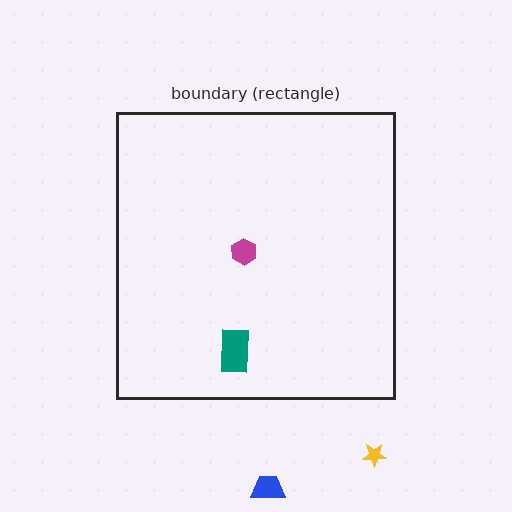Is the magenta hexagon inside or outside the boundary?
Inside.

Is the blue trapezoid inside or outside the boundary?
Outside.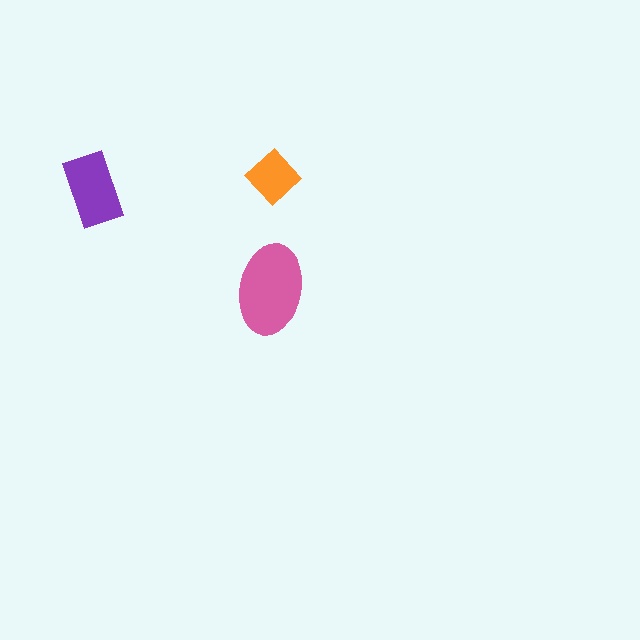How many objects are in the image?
There are 3 objects in the image.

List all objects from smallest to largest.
The orange diamond, the purple rectangle, the pink ellipse.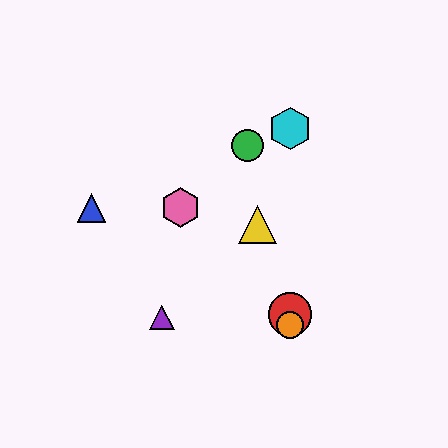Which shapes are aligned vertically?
The red circle, the orange circle, the cyan hexagon are aligned vertically.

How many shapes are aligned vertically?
3 shapes (the red circle, the orange circle, the cyan hexagon) are aligned vertically.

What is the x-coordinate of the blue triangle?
The blue triangle is at x≈91.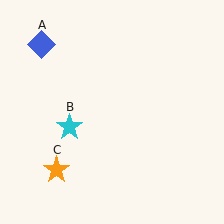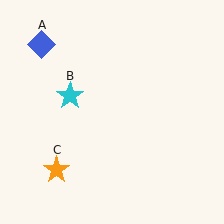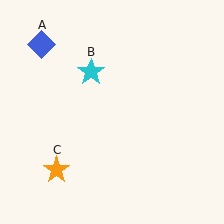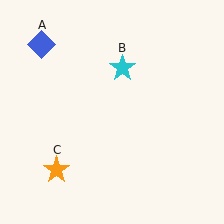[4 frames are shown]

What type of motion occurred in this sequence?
The cyan star (object B) rotated clockwise around the center of the scene.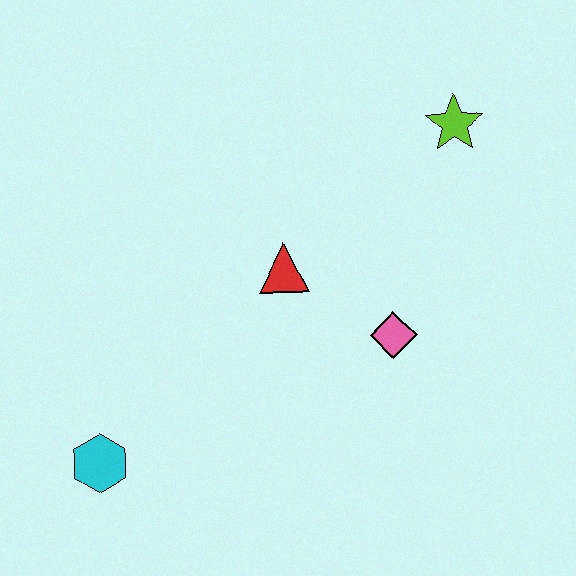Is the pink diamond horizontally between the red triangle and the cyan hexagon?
No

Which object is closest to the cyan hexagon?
The red triangle is closest to the cyan hexagon.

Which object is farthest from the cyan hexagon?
The lime star is farthest from the cyan hexagon.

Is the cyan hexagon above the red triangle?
No